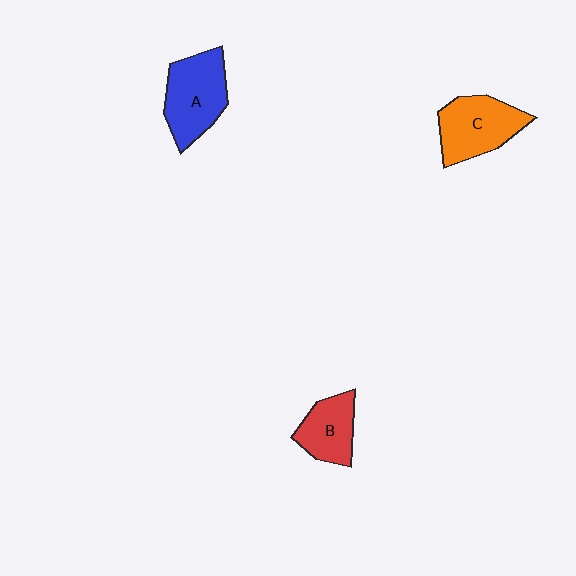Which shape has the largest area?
Shape A (blue).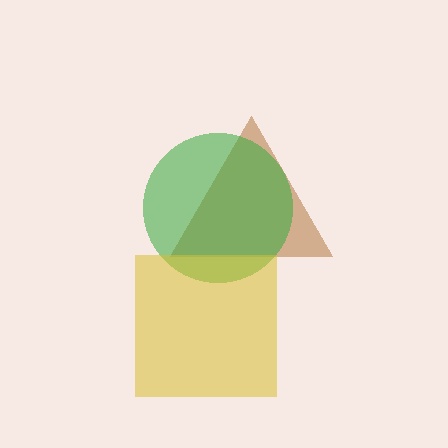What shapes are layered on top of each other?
The layered shapes are: a brown triangle, a green circle, a yellow square.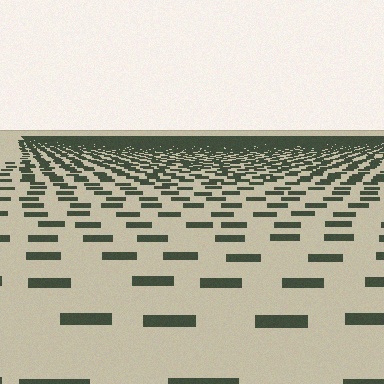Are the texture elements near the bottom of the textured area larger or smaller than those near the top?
Larger. Near the bottom, elements are closer to the viewer and appear at a bigger on-screen size.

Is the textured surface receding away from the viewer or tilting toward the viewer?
The surface is receding away from the viewer. Texture elements get smaller and denser toward the top.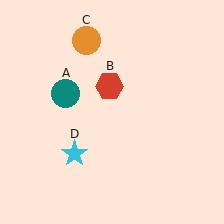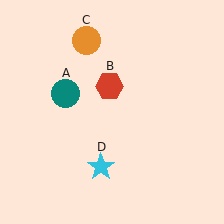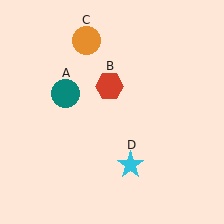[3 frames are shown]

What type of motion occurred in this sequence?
The cyan star (object D) rotated counterclockwise around the center of the scene.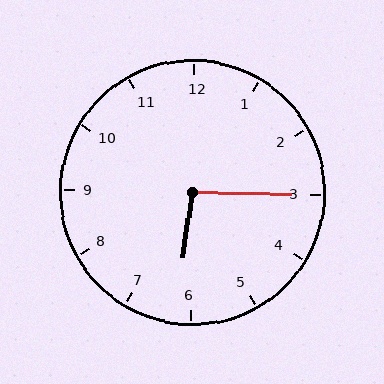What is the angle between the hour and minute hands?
Approximately 98 degrees.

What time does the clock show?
6:15.